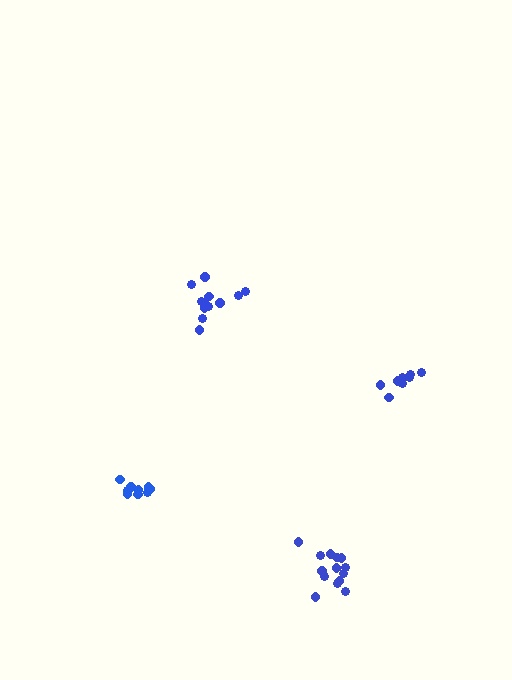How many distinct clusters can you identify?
There are 4 distinct clusters.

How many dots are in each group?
Group 1: 12 dots, Group 2: 9 dots, Group 3: 14 dots, Group 4: 8 dots (43 total).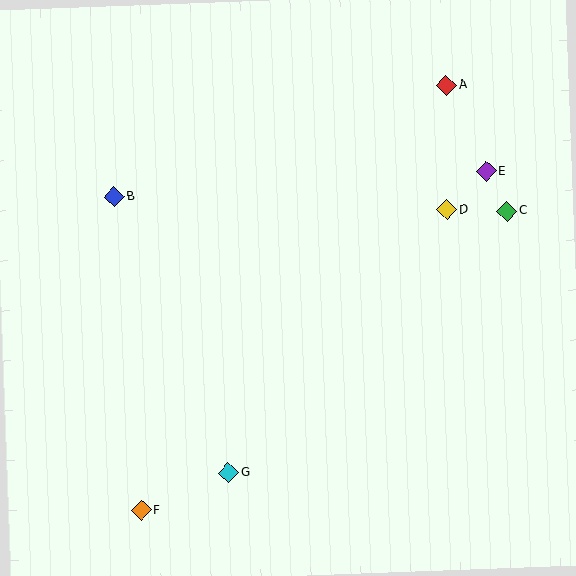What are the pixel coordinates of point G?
Point G is at (228, 473).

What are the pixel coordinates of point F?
Point F is at (141, 510).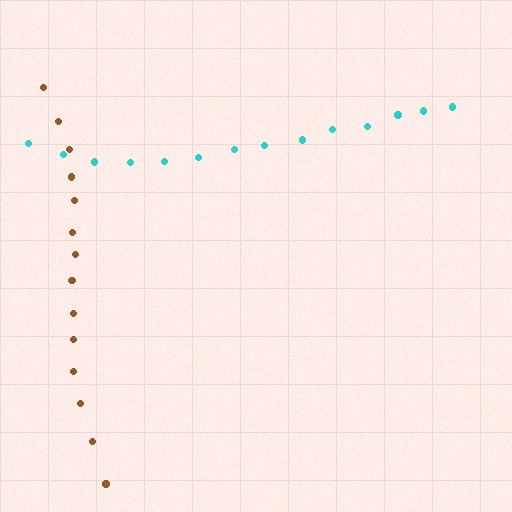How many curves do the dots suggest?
There are 2 distinct paths.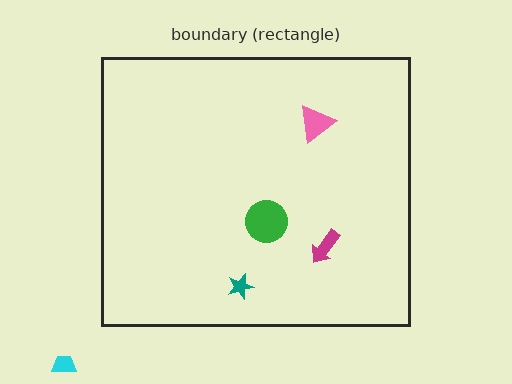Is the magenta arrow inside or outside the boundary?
Inside.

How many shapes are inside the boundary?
4 inside, 1 outside.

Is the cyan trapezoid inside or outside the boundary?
Outside.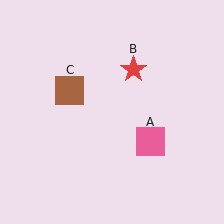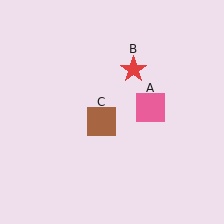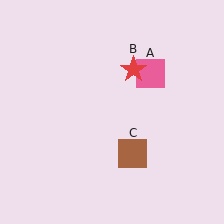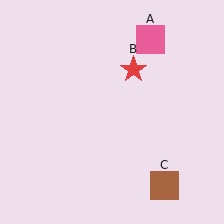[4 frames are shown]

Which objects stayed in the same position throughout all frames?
Red star (object B) remained stationary.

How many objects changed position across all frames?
2 objects changed position: pink square (object A), brown square (object C).